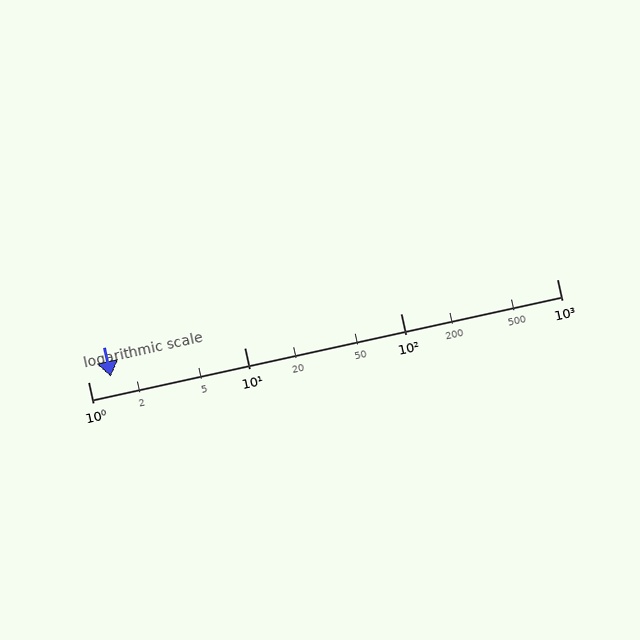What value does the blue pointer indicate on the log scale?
The pointer indicates approximately 1.4.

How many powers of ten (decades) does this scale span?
The scale spans 3 decades, from 1 to 1000.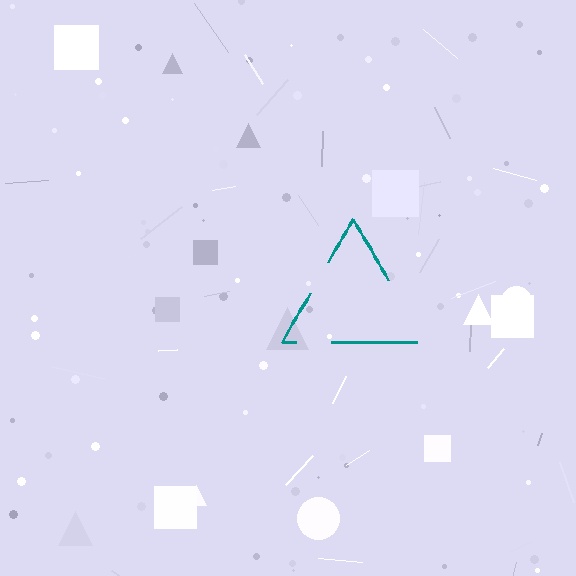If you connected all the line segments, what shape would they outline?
They would outline a triangle.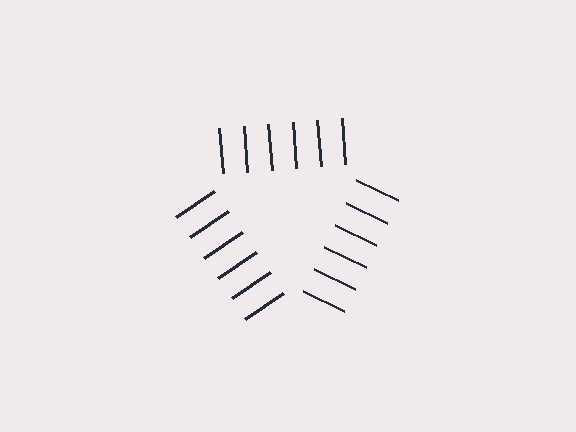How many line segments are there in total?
18 — 6 along each of the 3 edges.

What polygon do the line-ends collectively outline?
An illusory triangle — the line segments terminate on its edges but no continuous stroke is drawn.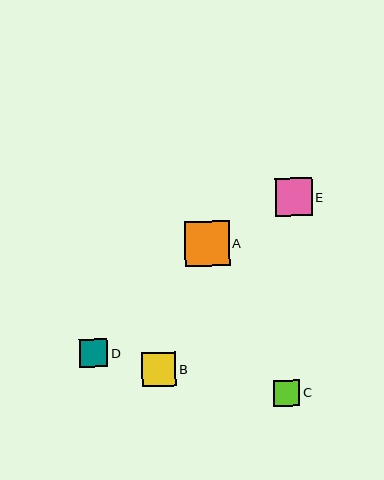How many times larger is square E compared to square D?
Square E is approximately 1.3 times the size of square D.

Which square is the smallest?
Square C is the smallest with a size of approximately 26 pixels.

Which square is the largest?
Square A is the largest with a size of approximately 45 pixels.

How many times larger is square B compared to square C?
Square B is approximately 1.3 times the size of square C.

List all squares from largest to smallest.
From largest to smallest: A, E, B, D, C.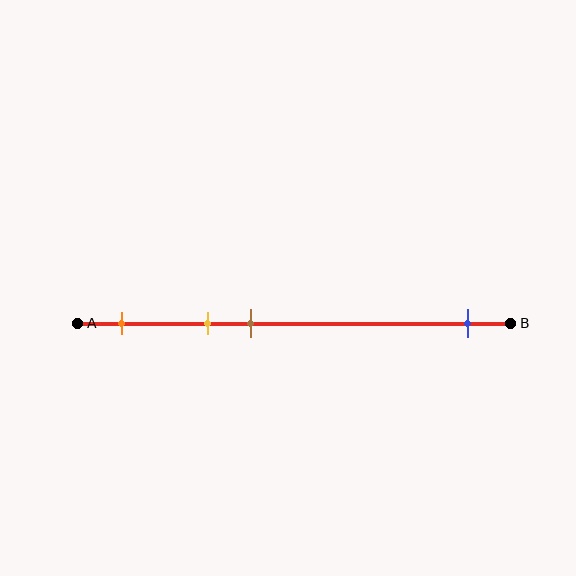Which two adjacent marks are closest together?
The yellow and brown marks are the closest adjacent pair.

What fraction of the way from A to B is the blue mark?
The blue mark is approximately 90% (0.9) of the way from A to B.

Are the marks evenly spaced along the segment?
No, the marks are not evenly spaced.